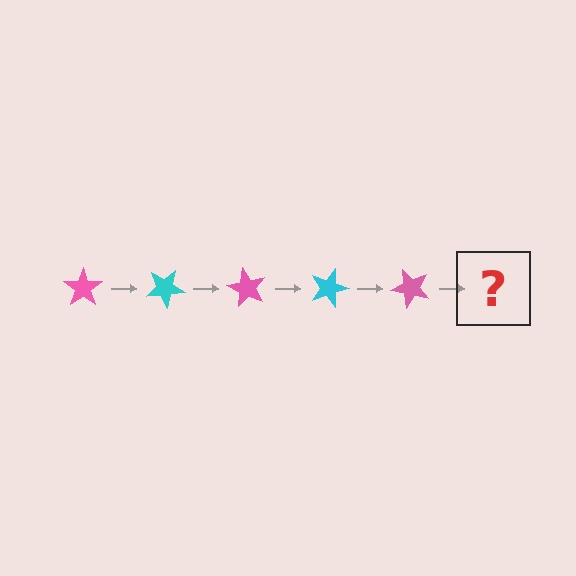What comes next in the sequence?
The next element should be a cyan star, rotated 150 degrees from the start.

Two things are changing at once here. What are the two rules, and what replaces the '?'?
The two rules are that it rotates 30 degrees each step and the color cycles through pink and cyan. The '?' should be a cyan star, rotated 150 degrees from the start.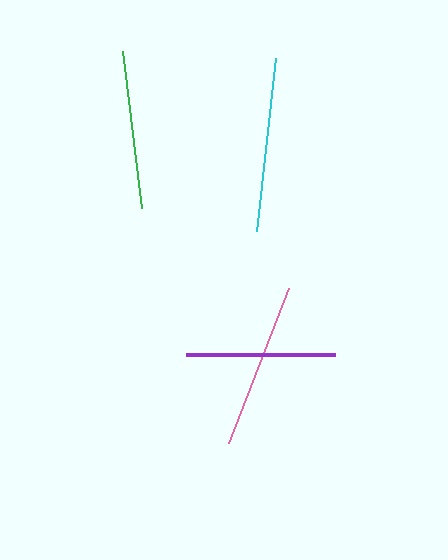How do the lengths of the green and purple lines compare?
The green and purple lines are approximately the same length.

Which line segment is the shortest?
The purple line is the shortest at approximately 149 pixels.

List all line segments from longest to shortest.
From longest to shortest: cyan, pink, green, purple.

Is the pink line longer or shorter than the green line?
The pink line is longer than the green line.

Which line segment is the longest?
The cyan line is the longest at approximately 174 pixels.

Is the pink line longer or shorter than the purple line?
The pink line is longer than the purple line.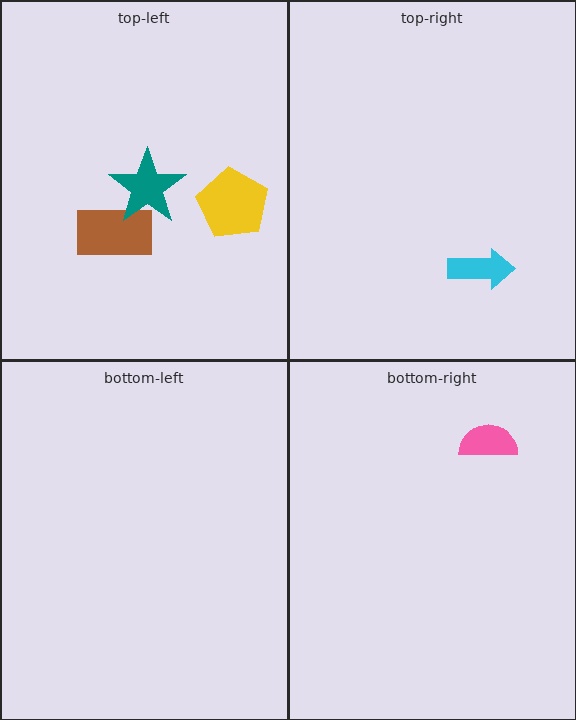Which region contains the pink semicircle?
The bottom-right region.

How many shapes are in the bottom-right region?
1.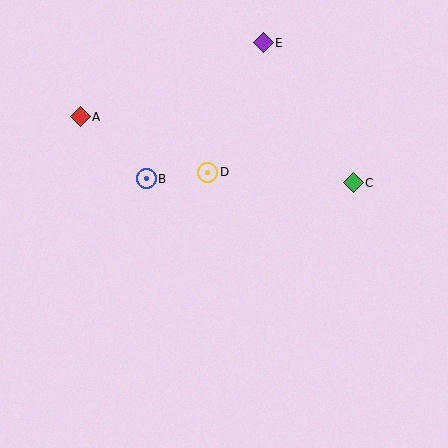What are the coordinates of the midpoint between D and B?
The midpoint between D and B is at (177, 175).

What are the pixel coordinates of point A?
Point A is at (80, 117).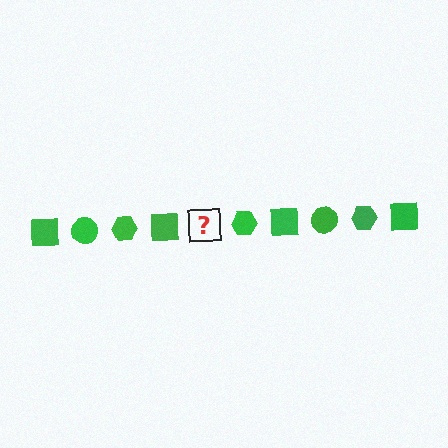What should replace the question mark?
The question mark should be replaced with a green circle.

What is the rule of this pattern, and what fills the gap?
The rule is that the pattern cycles through square, circle, hexagon shapes in green. The gap should be filled with a green circle.